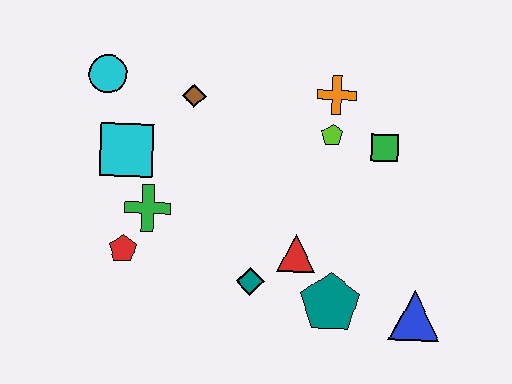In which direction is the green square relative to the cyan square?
The green square is to the right of the cyan square.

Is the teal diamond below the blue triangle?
No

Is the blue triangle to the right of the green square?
Yes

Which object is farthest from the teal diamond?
The cyan circle is farthest from the teal diamond.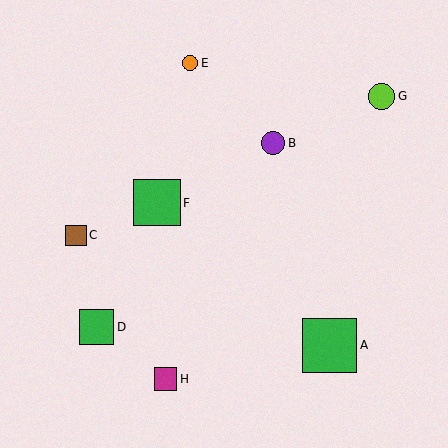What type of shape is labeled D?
Shape D is a green square.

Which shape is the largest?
The green square (labeled A) is the largest.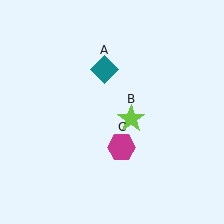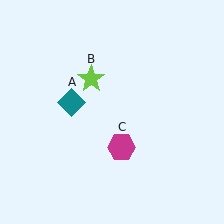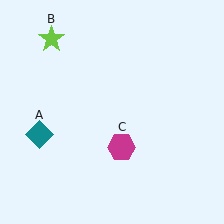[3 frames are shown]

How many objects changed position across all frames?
2 objects changed position: teal diamond (object A), lime star (object B).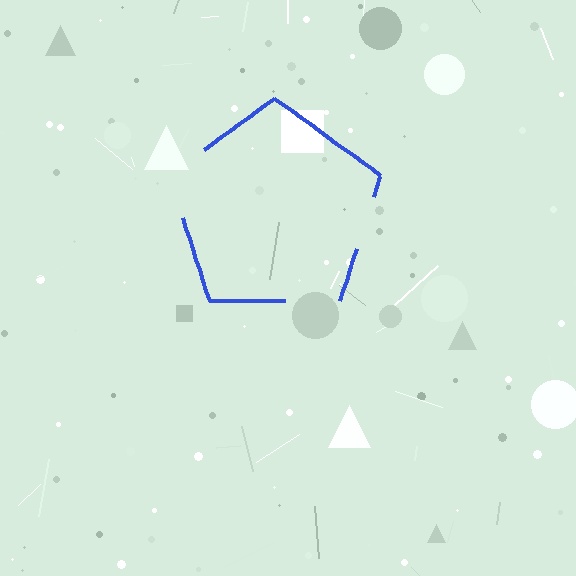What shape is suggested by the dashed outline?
The dashed outline suggests a pentagon.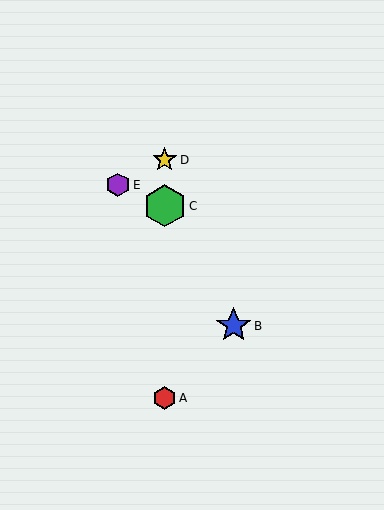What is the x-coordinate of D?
Object D is at x≈165.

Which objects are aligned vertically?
Objects A, C, D are aligned vertically.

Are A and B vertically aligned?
No, A is at x≈165 and B is at x≈234.